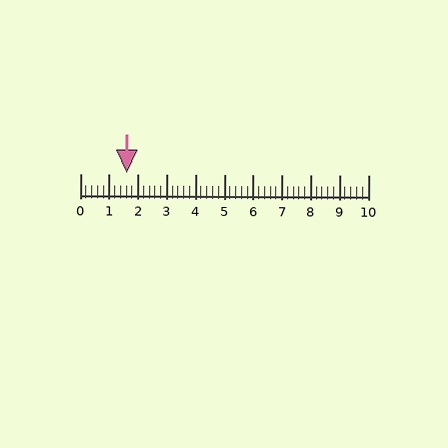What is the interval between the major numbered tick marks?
The major tick marks are spaced 1 units apart.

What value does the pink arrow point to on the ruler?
The pink arrow points to approximately 1.6.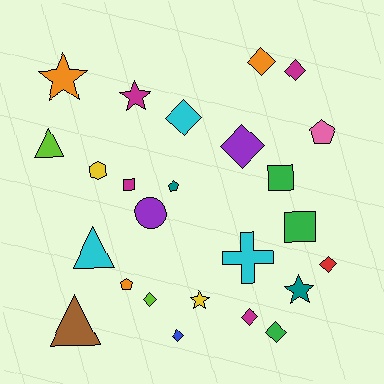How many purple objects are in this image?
There are 2 purple objects.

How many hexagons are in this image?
There is 1 hexagon.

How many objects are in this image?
There are 25 objects.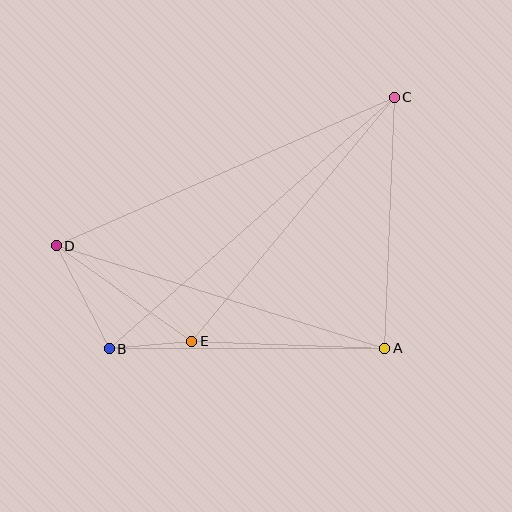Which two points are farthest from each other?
Points B and C are farthest from each other.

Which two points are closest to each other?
Points B and E are closest to each other.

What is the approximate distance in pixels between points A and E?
The distance between A and E is approximately 193 pixels.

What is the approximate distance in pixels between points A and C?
The distance between A and C is approximately 252 pixels.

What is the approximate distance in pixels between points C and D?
The distance between C and D is approximately 370 pixels.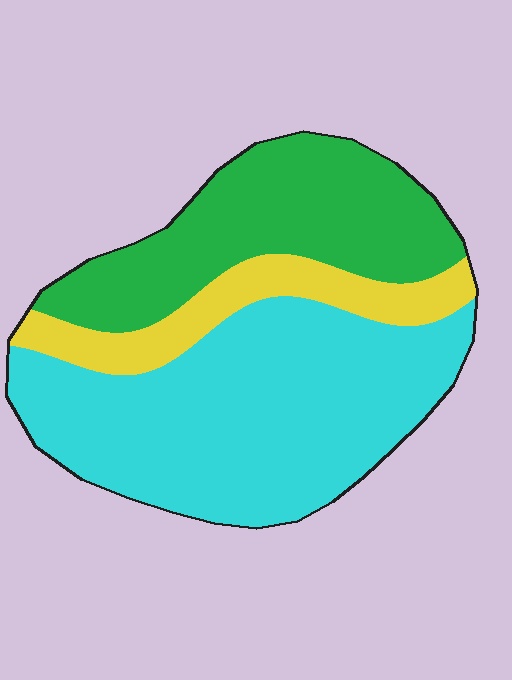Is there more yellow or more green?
Green.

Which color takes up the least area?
Yellow, at roughly 15%.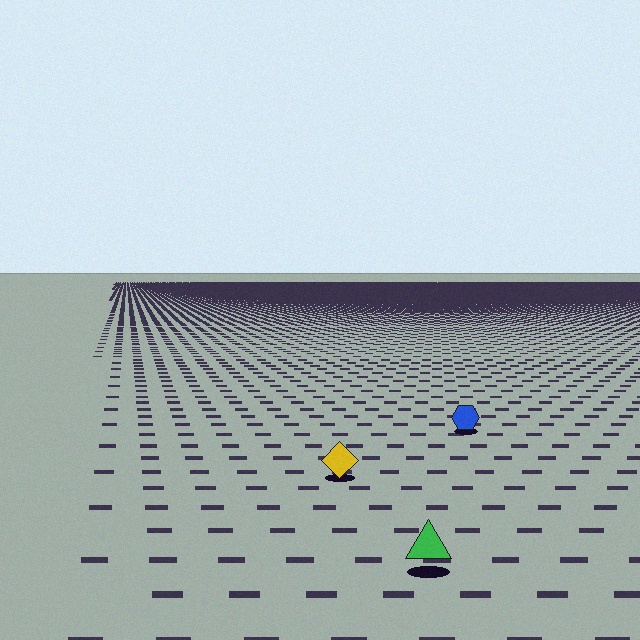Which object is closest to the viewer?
The green triangle is closest. The texture marks near it are larger and more spread out.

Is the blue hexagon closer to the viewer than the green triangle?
No. The green triangle is closer — you can tell from the texture gradient: the ground texture is coarser near it.